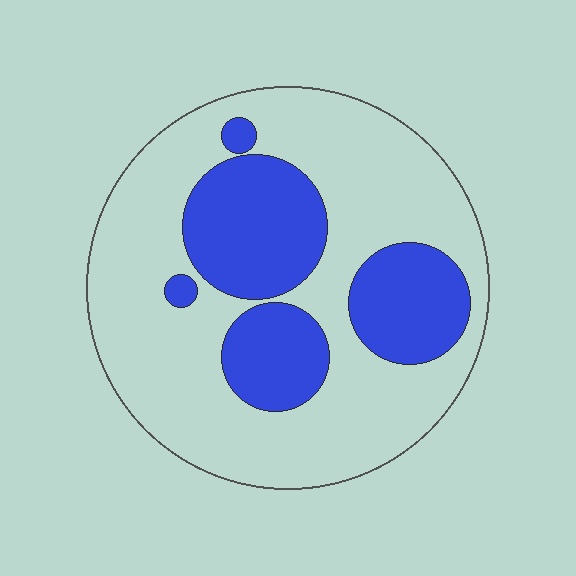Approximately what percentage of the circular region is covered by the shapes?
Approximately 30%.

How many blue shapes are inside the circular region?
5.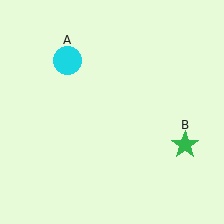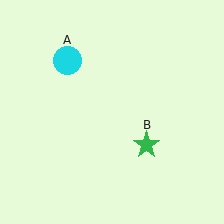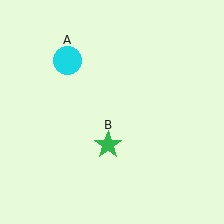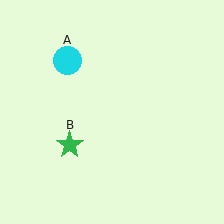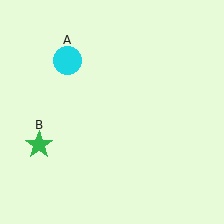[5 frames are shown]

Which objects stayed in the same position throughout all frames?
Cyan circle (object A) remained stationary.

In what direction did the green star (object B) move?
The green star (object B) moved left.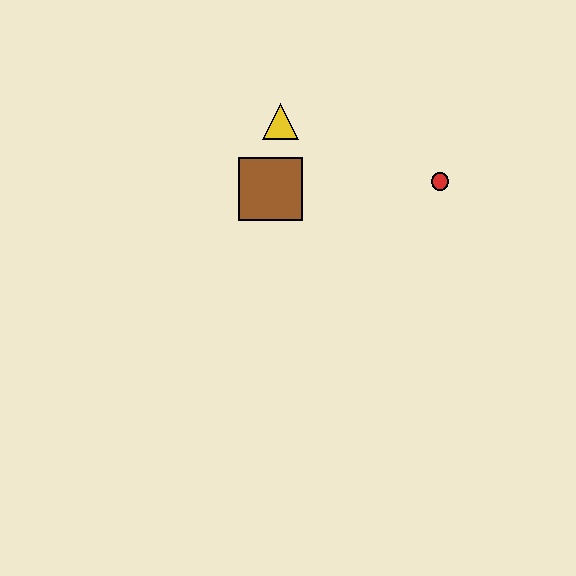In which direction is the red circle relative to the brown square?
The red circle is to the right of the brown square.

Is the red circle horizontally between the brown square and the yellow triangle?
No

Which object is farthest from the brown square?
The red circle is farthest from the brown square.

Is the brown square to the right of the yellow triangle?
No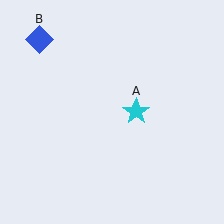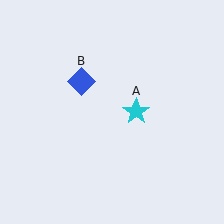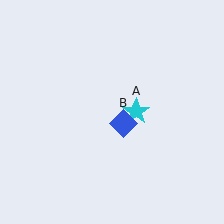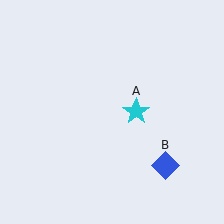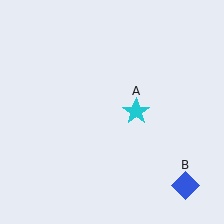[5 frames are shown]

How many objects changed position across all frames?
1 object changed position: blue diamond (object B).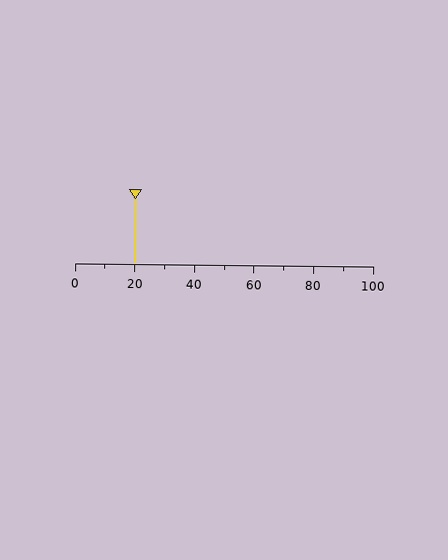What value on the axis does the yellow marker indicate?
The marker indicates approximately 20.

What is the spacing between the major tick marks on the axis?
The major ticks are spaced 20 apart.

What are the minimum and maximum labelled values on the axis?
The axis runs from 0 to 100.